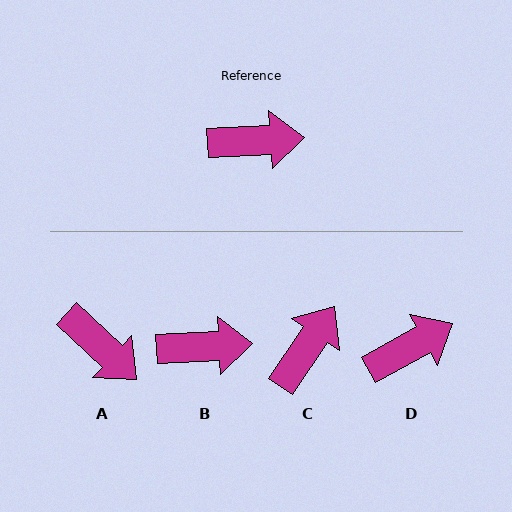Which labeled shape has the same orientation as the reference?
B.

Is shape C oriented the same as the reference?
No, it is off by about 53 degrees.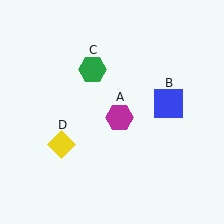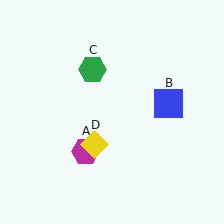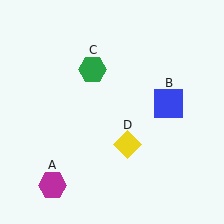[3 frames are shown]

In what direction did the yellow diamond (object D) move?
The yellow diamond (object D) moved right.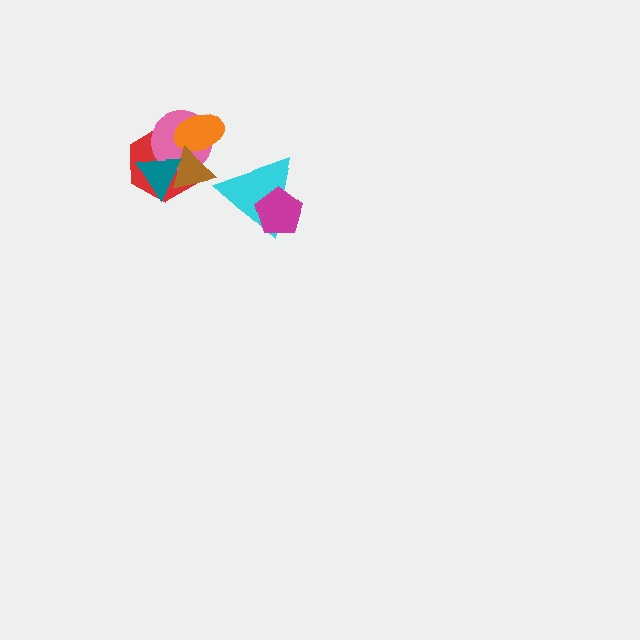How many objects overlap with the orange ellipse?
3 objects overlap with the orange ellipse.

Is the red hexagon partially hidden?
Yes, it is partially covered by another shape.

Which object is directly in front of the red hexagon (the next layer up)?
The pink circle is directly in front of the red hexagon.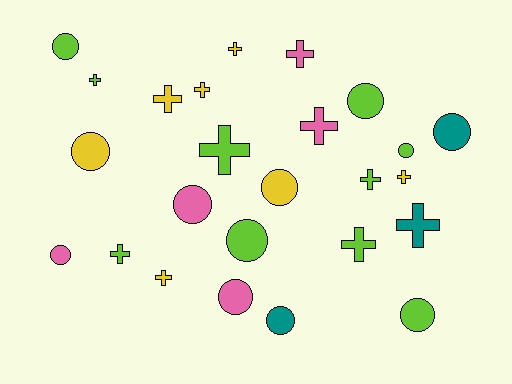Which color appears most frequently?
Lime, with 10 objects.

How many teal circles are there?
There are 2 teal circles.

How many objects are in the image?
There are 25 objects.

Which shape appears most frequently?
Cross, with 13 objects.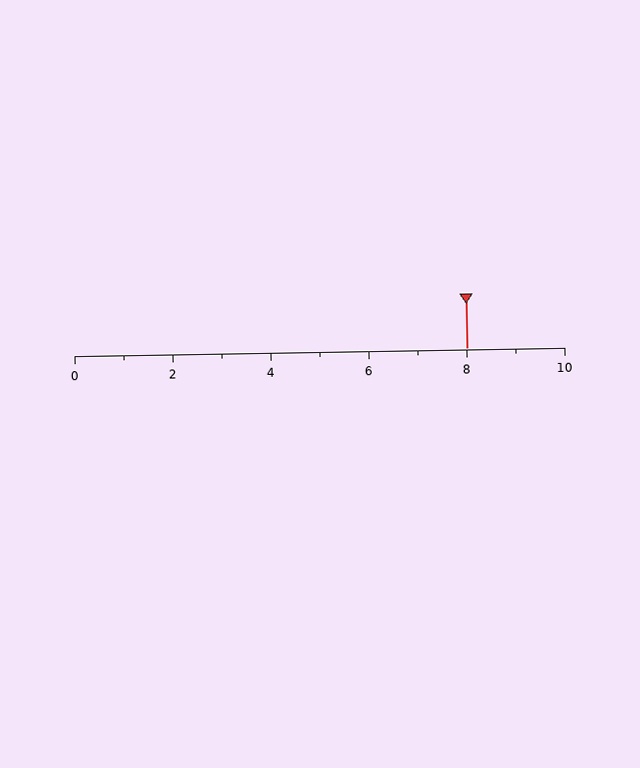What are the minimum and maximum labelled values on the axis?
The axis runs from 0 to 10.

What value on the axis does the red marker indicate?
The marker indicates approximately 8.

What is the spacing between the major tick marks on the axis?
The major ticks are spaced 2 apart.